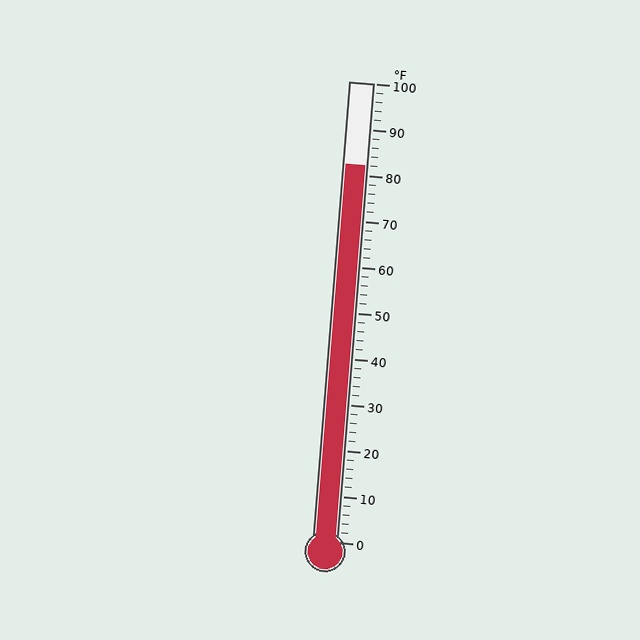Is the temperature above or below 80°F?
The temperature is above 80°F.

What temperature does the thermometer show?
The thermometer shows approximately 82°F.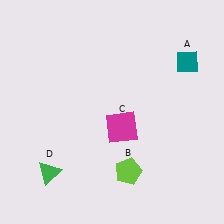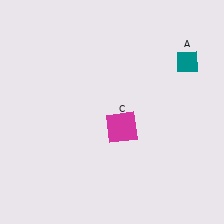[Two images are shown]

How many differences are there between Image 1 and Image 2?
There are 2 differences between the two images.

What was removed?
The green triangle (D), the lime pentagon (B) were removed in Image 2.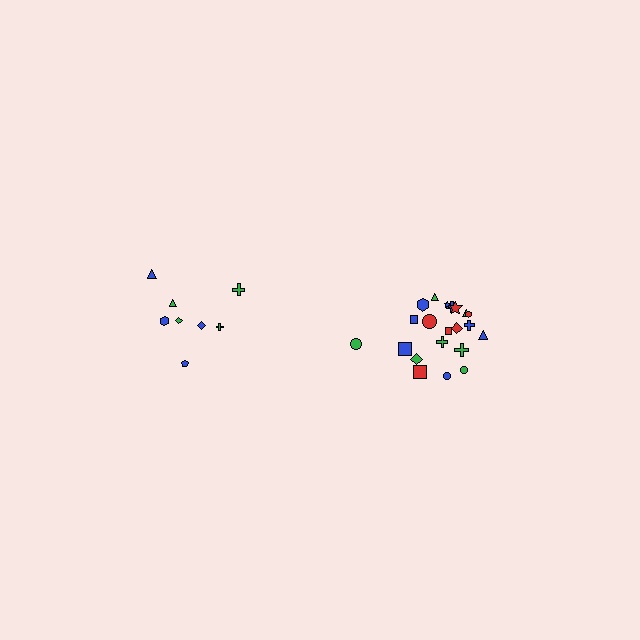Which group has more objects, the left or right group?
The right group.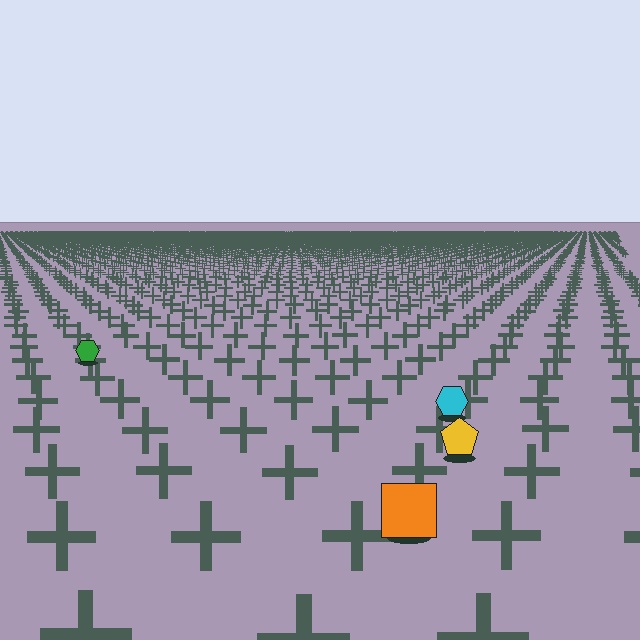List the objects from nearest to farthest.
From nearest to farthest: the orange square, the yellow pentagon, the cyan hexagon, the green hexagon.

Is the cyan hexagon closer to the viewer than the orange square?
No. The orange square is closer — you can tell from the texture gradient: the ground texture is coarser near it.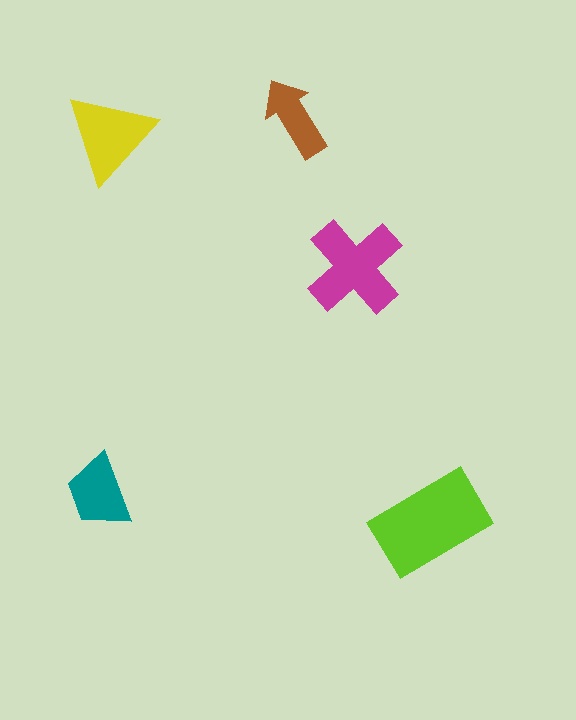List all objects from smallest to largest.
The brown arrow, the teal trapezoid, the yellow triangle, the magenta cross, the lime rectangle.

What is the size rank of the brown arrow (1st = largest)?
5th.